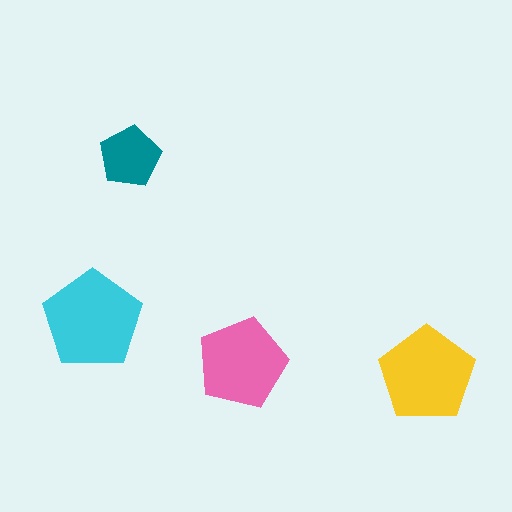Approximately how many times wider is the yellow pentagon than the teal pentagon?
About 1.5 times wider.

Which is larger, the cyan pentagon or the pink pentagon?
The cyan one.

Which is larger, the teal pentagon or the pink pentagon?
The pink one.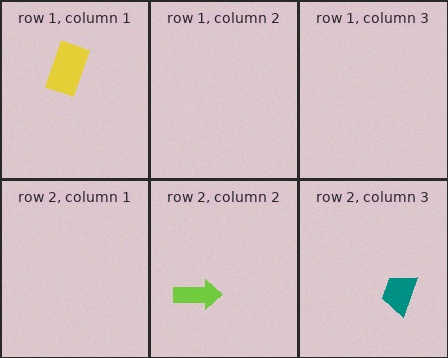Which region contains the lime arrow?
The row 2, column 2 region.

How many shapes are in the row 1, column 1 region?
1.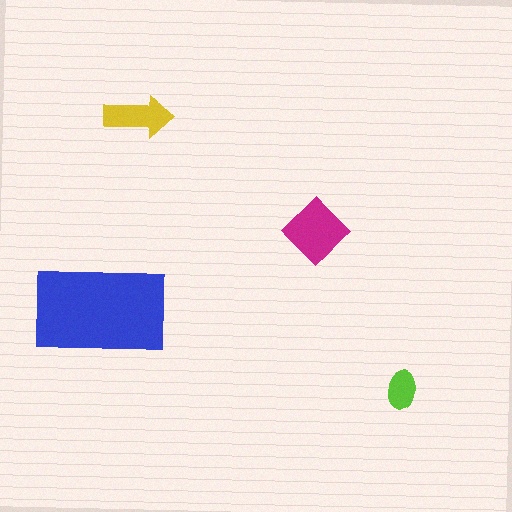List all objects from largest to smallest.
The blue rectangle, the magenta diamond, the yellow arrow, the lime ellipse.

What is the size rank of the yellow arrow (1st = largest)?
3rd.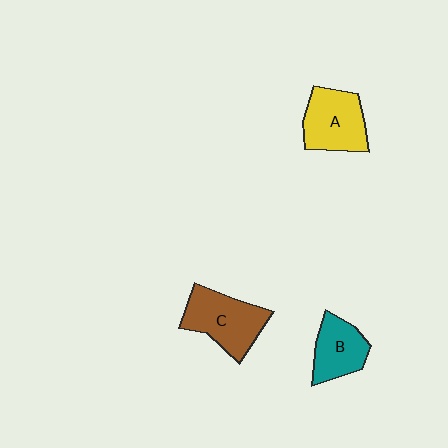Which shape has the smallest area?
Shape B (teal).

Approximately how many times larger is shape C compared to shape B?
Approximately 1.4 times.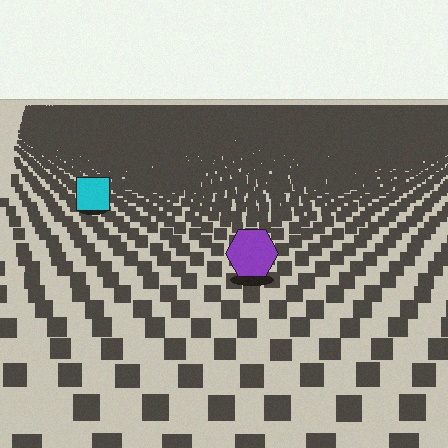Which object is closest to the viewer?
The purple hexagon is closest. The texture marks near it are larger and more spread out.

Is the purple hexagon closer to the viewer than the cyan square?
Yes. The purple hexagon is closer — you can tell from the texture gradient: the ground texture is coarser near it.